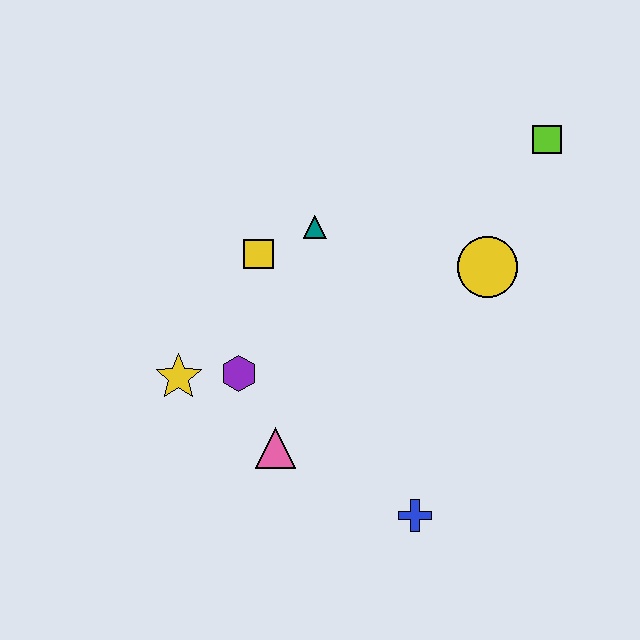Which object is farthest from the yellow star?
The lime square is farthest from the yellow star.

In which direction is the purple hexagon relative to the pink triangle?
The purple hexagon is above the pink triangle.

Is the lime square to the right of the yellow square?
Yes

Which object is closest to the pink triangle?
The purple hexagon is closest to the pink triangle.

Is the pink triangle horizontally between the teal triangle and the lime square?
No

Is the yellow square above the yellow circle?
Yes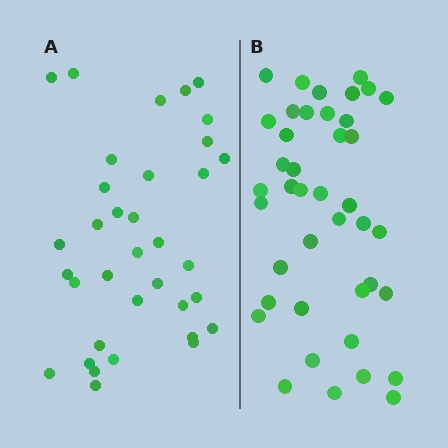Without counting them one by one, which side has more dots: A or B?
Region B (the right region) has more dots.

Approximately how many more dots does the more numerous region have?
Region B has about 6 more dots than region A.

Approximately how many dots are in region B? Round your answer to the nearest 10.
About 40 dots. (The exact count is 41, which rounds to 40.)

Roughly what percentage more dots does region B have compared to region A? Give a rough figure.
About 15% more.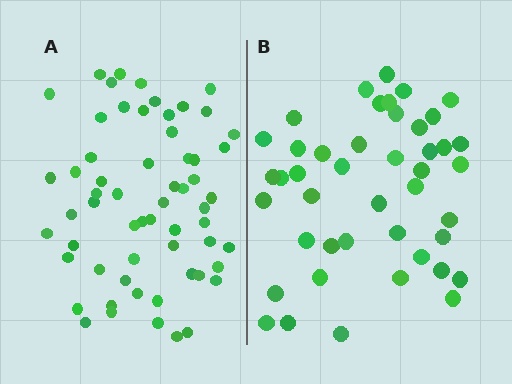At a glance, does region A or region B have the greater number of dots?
Region A (the left region) has more dots.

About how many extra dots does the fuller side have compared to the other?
Region A has approximately 15 more dots than region B.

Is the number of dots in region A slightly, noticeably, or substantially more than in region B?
Region A has noticeably more, but not dramatically so. The ratio is roughly 1.4 to 1.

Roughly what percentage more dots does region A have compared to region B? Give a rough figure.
About 35% more.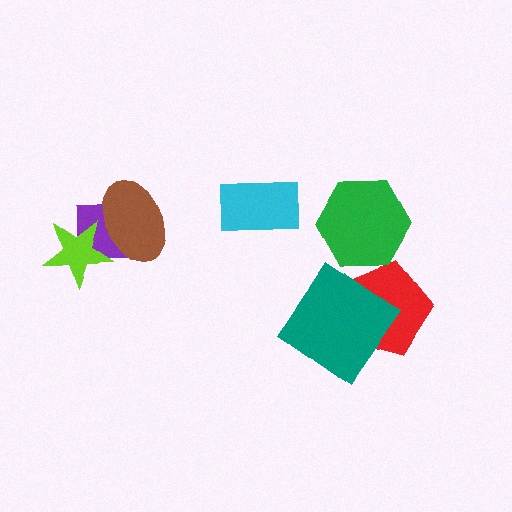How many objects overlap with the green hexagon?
0 objects overlap with the green hexagon.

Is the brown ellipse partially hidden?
Yes, it is partially covered by another shape.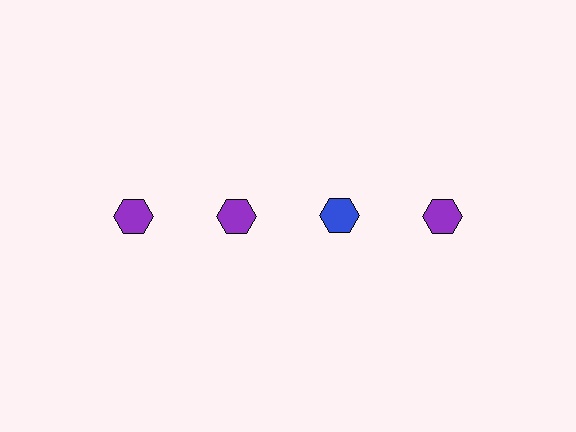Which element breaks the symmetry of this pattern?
The blue hexagon in the top row, center column breaks the symmetry. All other shapes are purple hexagons.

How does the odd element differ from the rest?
It has a different color: blue instead of purple.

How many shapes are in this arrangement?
There are 4 shapes arranged in a grid pattern.